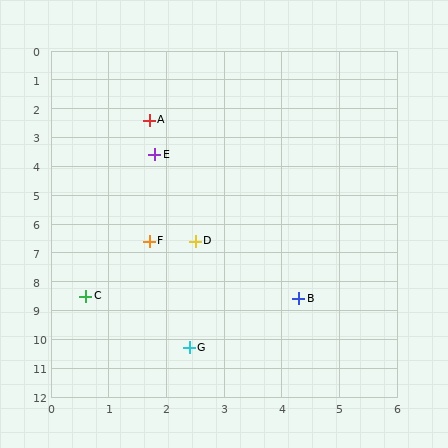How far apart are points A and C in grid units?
Points A and C are about 6.2 grid units apart.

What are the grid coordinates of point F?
Point F is at approximately (1.7, 6.6).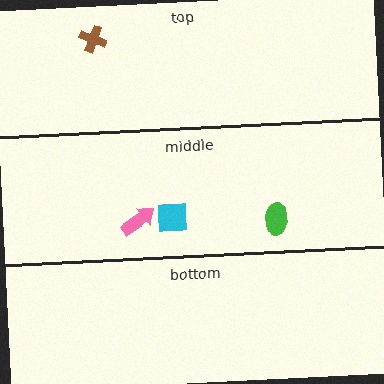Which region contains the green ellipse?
The middle region.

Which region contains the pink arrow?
The middle region.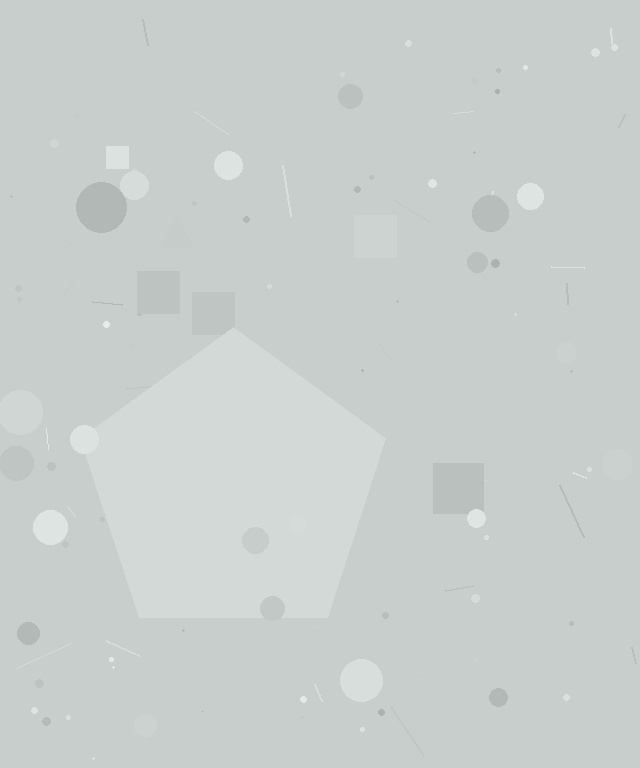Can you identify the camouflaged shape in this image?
The camouflaged shape is a pentagon.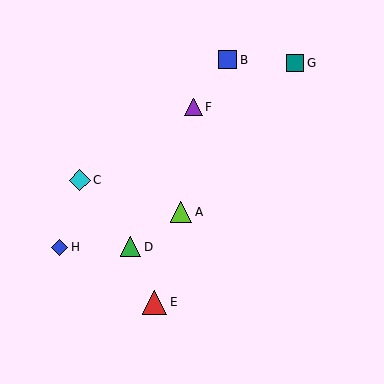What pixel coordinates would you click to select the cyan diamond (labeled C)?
Click at (80, 180) to select the cyan diamond C.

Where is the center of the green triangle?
The center of the green triangle is at (131, 247).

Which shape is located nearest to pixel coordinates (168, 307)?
The red triangle (labeled E) at (155, 302) is nearest to that location.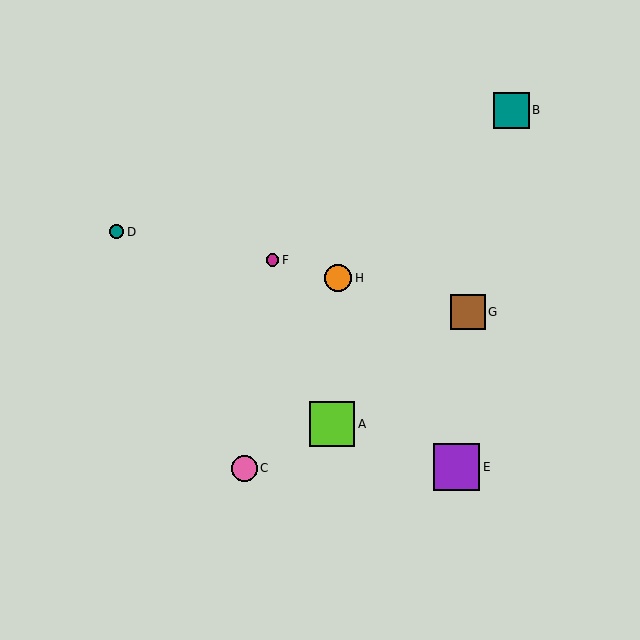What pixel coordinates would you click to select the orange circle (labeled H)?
Click at (338, 278) to select the orange circle H.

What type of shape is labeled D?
Shape D is a teal circle.